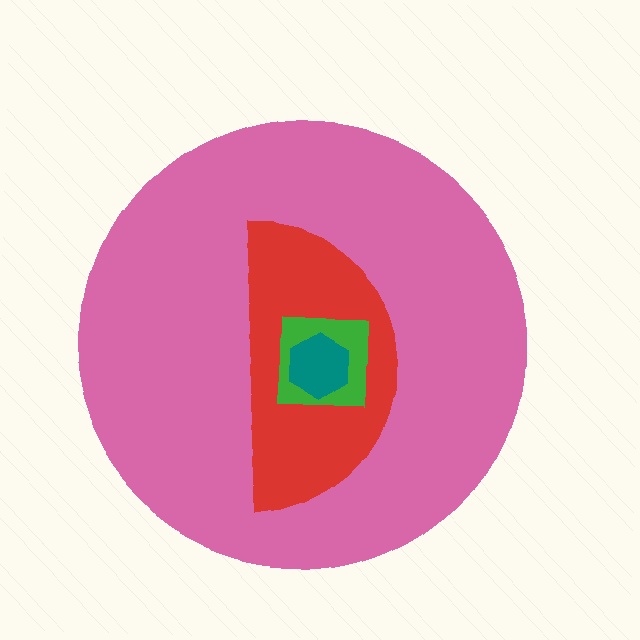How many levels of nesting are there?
4.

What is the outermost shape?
The pink circle.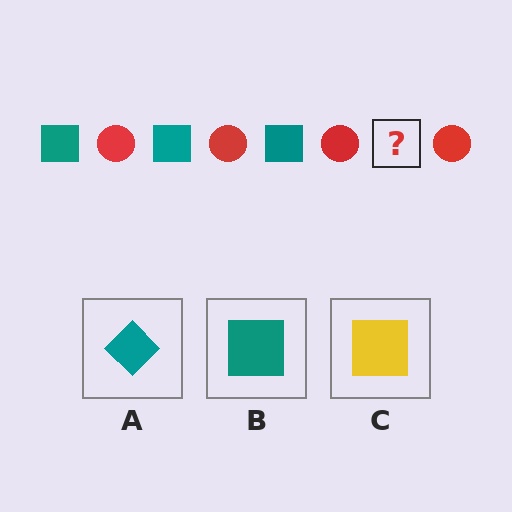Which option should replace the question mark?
Option B.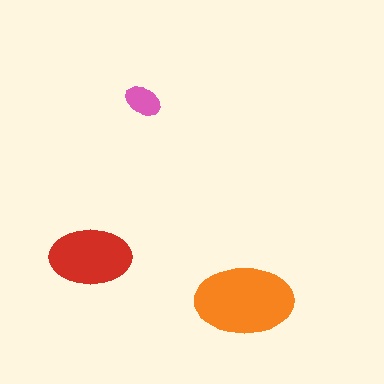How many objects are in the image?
There are 3 objects in the image.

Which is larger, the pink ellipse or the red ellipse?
The red one.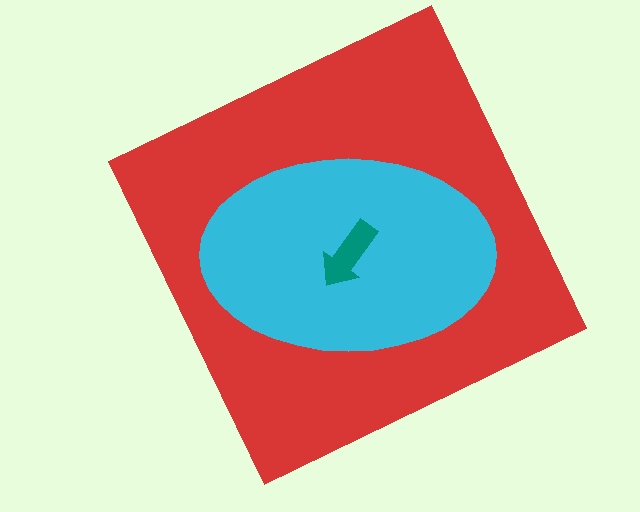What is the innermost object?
The teal arrow.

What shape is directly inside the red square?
The cyan ellipse.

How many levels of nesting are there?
3.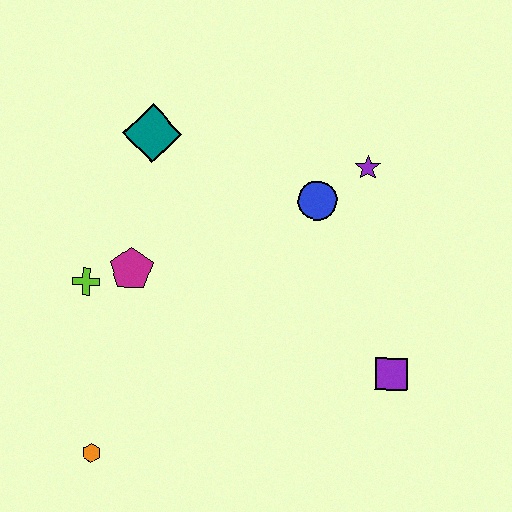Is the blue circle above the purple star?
No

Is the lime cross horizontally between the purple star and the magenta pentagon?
No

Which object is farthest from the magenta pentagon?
The purple square is farthest from the magenta pentagon.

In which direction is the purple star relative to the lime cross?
The purple star is to the right of the lime cross.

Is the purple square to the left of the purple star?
No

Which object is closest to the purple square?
The blue circle is closest to the purple square.